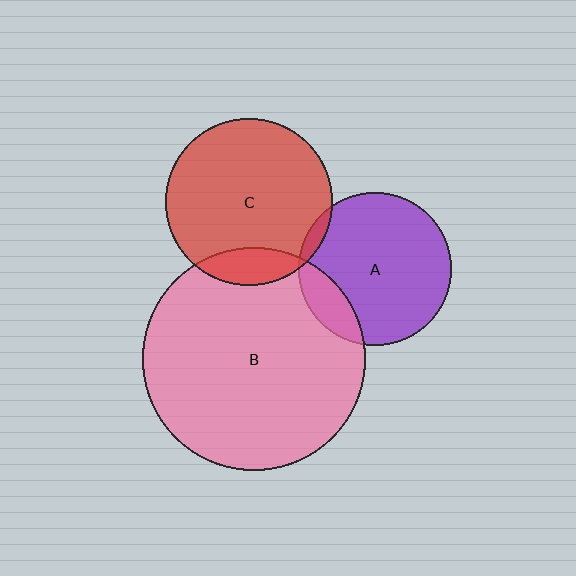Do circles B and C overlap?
Yes.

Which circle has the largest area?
Circle B (pink).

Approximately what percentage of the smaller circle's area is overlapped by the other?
Approximately 15%.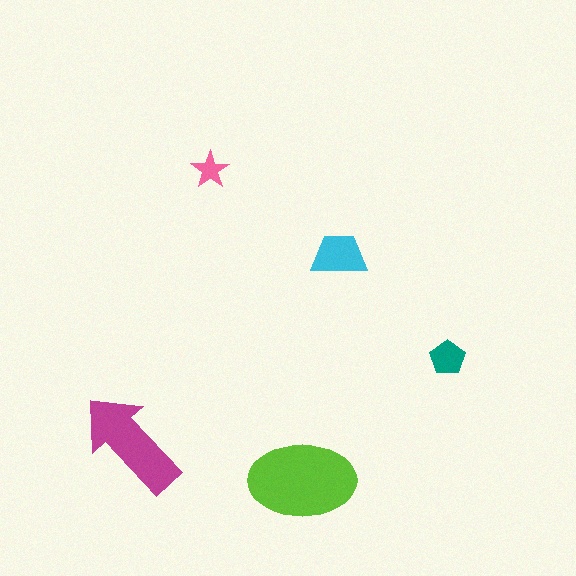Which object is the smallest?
The pink star.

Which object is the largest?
The lime ellipse.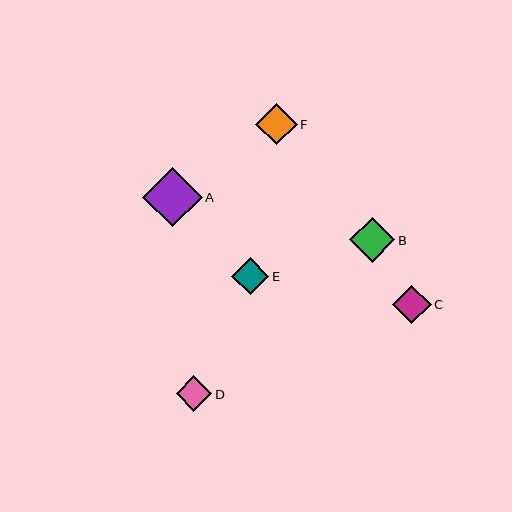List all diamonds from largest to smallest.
From largest to smallest: A, B, F, C, E, D.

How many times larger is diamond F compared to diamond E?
Diamond F is approximately 1.1 times the size of diamond E.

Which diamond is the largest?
Diamond A is the largest with a size of approximately 60 pixels.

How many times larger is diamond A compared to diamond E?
Diamond A is approximately 1.6 times the size of diamond E.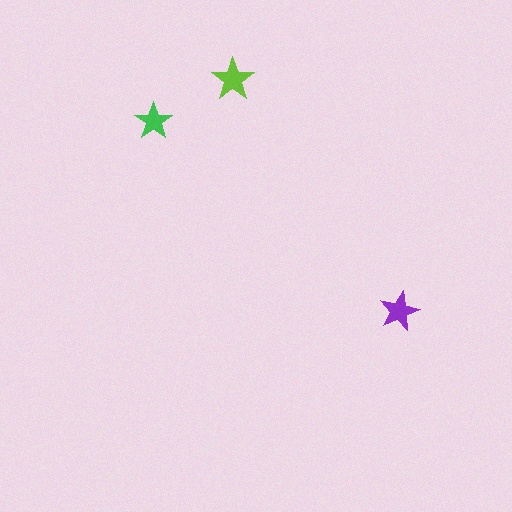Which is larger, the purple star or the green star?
The purple one.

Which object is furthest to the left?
The green star is leftmost.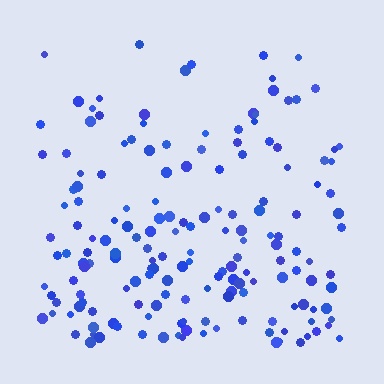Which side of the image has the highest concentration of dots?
The bottom.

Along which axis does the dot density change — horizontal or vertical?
Vertical.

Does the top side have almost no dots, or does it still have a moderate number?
Still a moderate number, just noticeably fewer than the bottom.